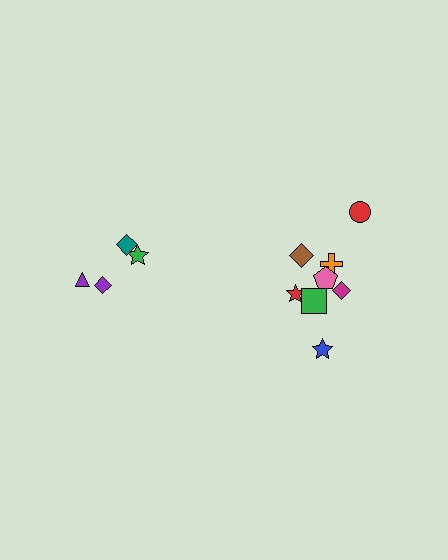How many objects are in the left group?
There are 4 objects.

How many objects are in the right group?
There are 8 objects.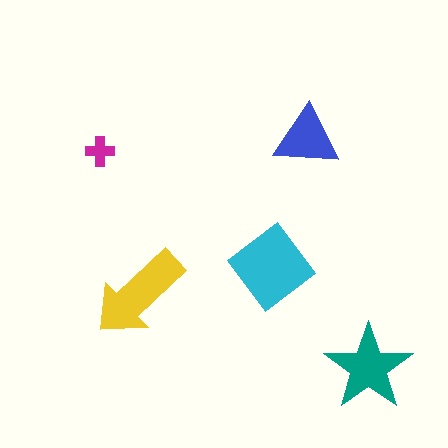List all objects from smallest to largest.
The magenta cross, the blue triangle, the teal star, the yellow arrow, the cyan diamond.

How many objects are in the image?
There are 5 objects in the image.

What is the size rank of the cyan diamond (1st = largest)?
1st.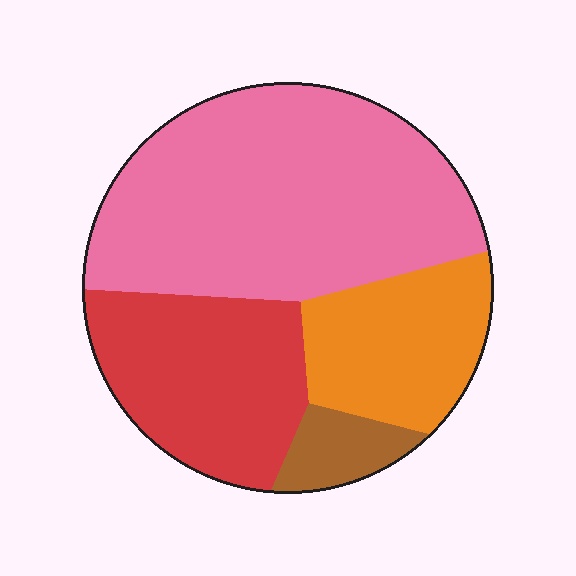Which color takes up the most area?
Pink, at roughly 50%.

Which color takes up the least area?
Brown, at roughly 5%.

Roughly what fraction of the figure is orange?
Orange covers 19% of the figure.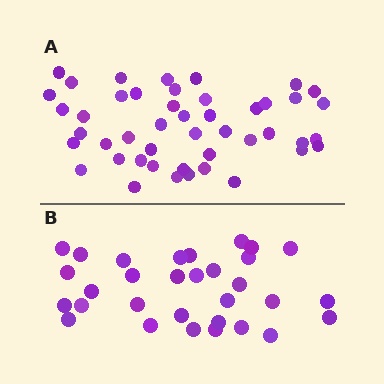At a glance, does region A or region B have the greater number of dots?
Region A (the top region) has more dots.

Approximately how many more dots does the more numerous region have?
Region A has approximately 15 more dots than region B.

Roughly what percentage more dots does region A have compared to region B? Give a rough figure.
About 50% more.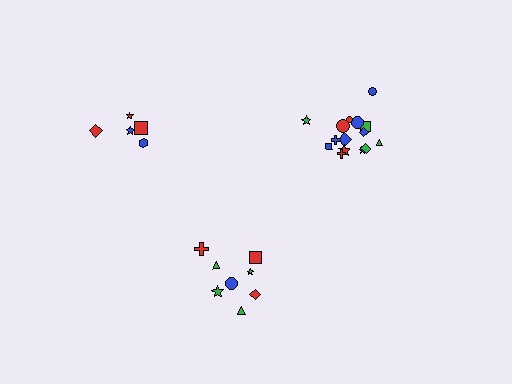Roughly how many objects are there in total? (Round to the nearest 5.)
Roughly 30 objects in total.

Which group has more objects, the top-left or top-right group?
The top-right group.